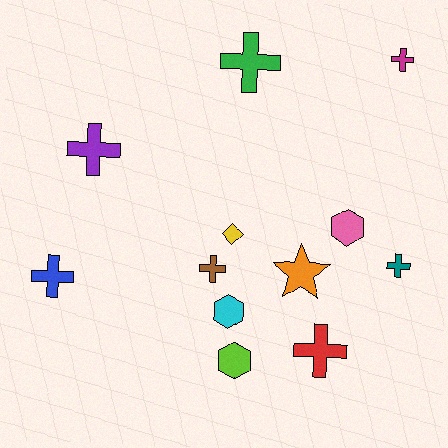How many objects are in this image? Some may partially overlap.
There are 12 objects.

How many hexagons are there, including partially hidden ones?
There are 3 hexagons.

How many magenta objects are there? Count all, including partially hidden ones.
There is 1 magenta object.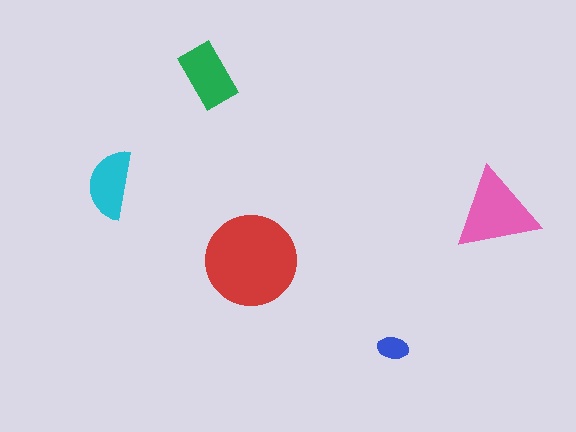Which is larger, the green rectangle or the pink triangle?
The pink triangle.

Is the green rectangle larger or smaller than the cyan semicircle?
Larger.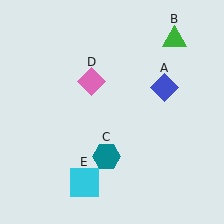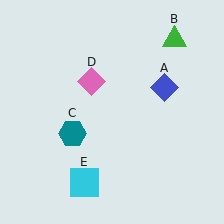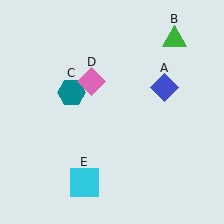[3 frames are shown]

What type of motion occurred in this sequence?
The teal hexagon (object C) rotated clockwise around the center of the scene.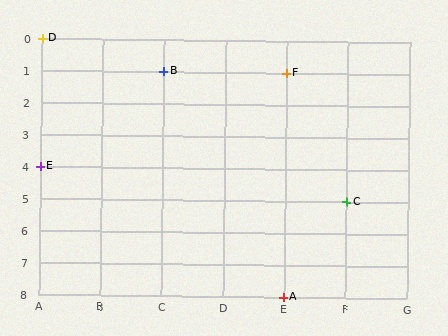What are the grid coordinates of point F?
Point F is at grid coordinates (E, 1).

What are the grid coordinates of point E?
Point E is at grid coordinates (A, 4).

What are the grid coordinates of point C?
Point C is at grid coordinates (F, 5).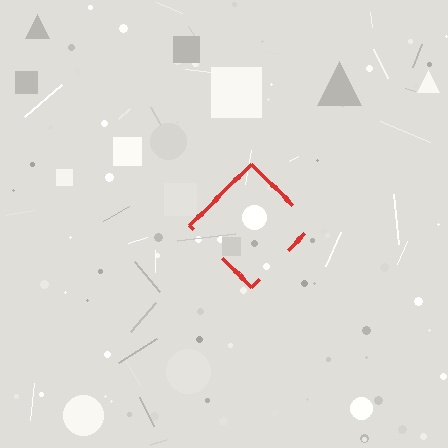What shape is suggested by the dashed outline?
The dashed outline suggests a diamond.